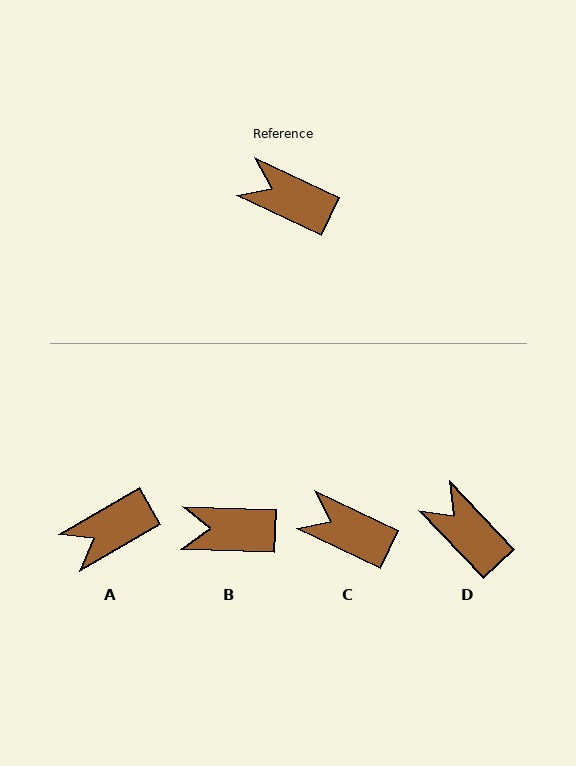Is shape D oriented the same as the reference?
No, it is off by about 21 degrees.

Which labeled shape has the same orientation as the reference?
C.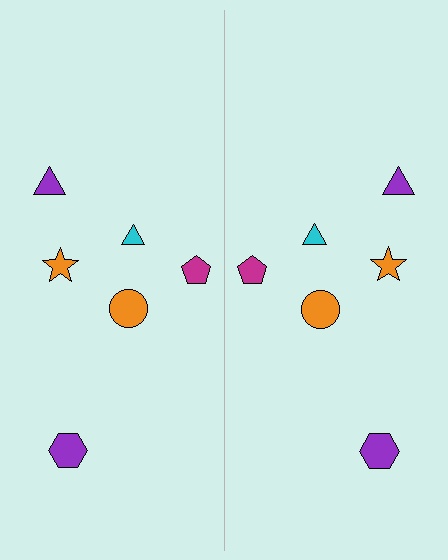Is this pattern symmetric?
Yes, this pattern has bilateral (reflection) symmetry.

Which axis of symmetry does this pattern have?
The pattern has a vertical axis of symmetry running through the center of the image.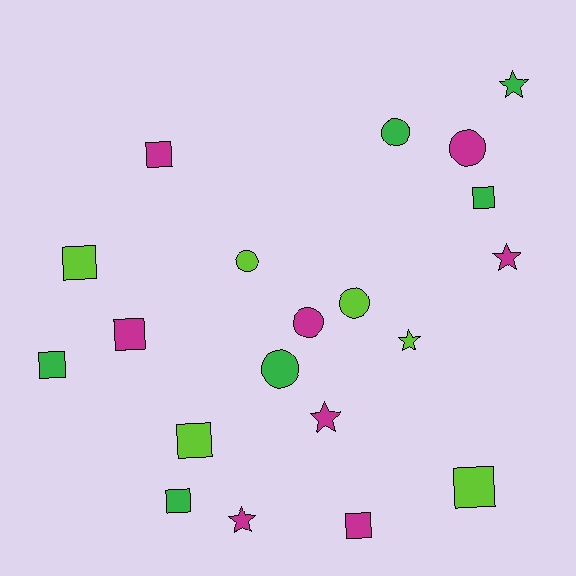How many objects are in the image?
There are 20 objects.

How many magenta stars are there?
There are 3 magenta stars.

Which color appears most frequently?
Magenta, with 8 objects.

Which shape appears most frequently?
Square, with 9 objects.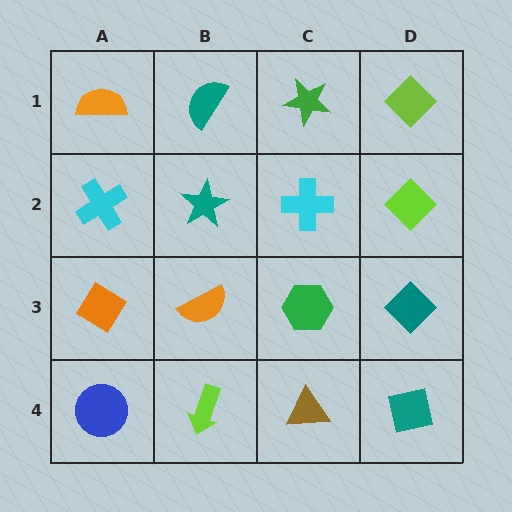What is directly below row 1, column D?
A lime diamond.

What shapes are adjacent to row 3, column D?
A lime diamond (row 2, column D), a teal square (row 4, column D), a green hexagon (row 3, column C).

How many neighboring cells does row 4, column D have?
2.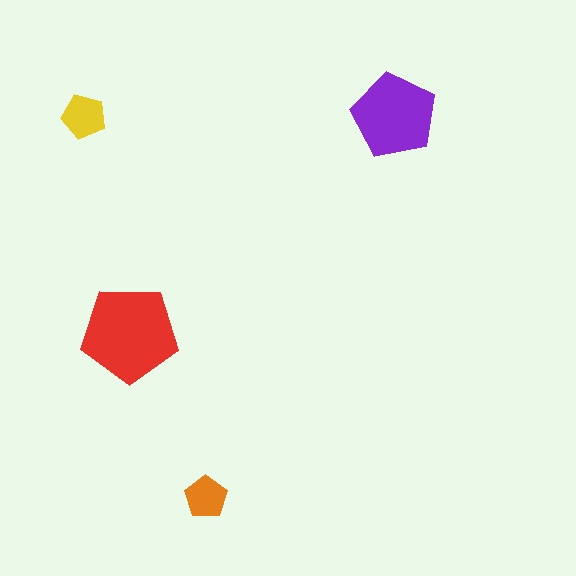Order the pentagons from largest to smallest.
the red one, the purple one, the yellow one, the orange one.